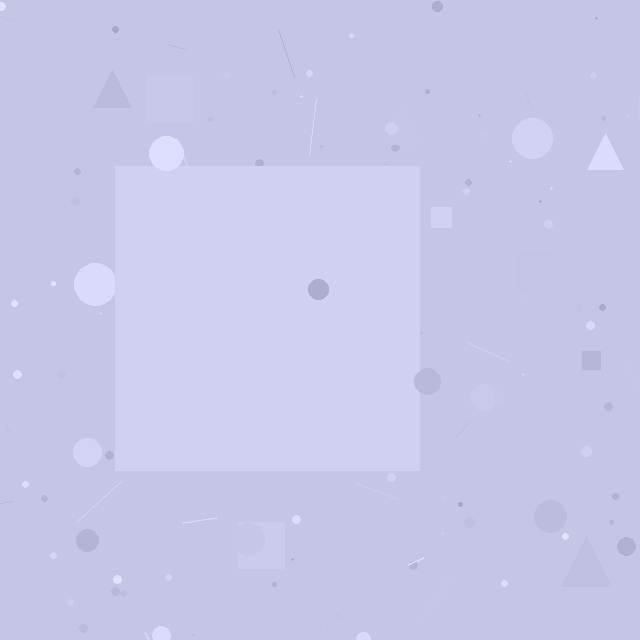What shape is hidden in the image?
A square is hidden in the image.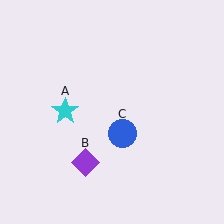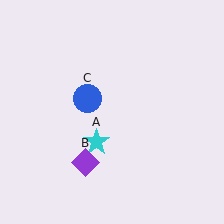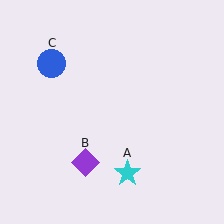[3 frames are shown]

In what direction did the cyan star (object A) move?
The cyan star (object A) moved down and to the right.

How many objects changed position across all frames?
2 objects changed position: cyan star (object A), blue circle (object C).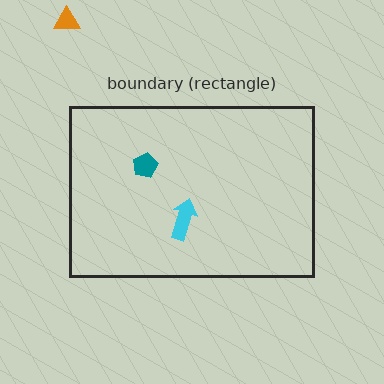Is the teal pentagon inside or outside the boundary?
Inside.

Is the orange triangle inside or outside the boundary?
Outside.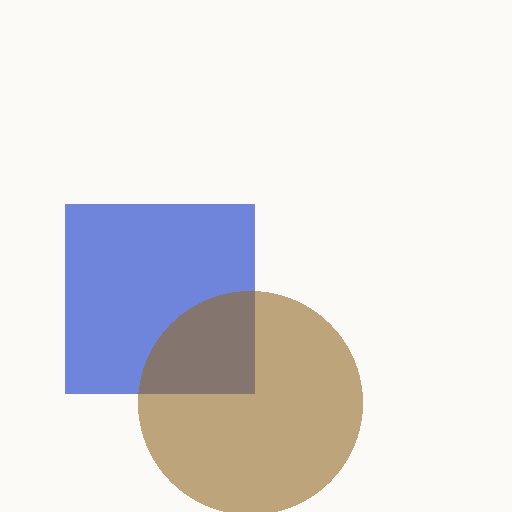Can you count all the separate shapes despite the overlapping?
Yes, there are 2 separate shapes.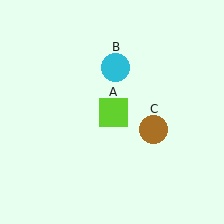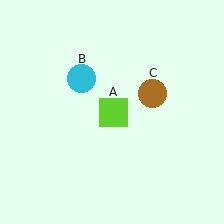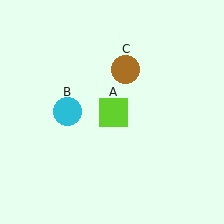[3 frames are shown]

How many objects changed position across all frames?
2 objects changed position: cyan circle (object B), brown circle (object C).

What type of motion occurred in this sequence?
The cyan circle (object B), brown circle (object C) rotated counterclockwise around the center of the scene.